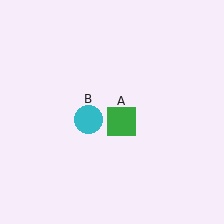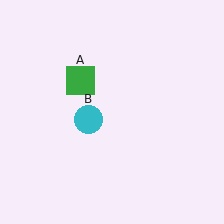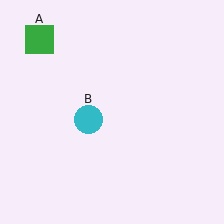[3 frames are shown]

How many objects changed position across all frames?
1 object changed position: green square (object A).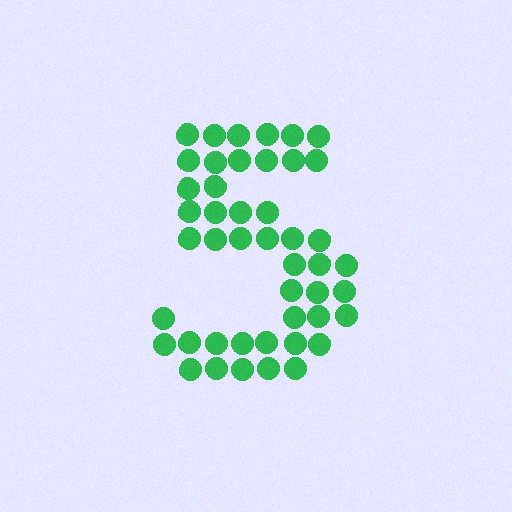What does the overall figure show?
The overall figure shows the digit 5.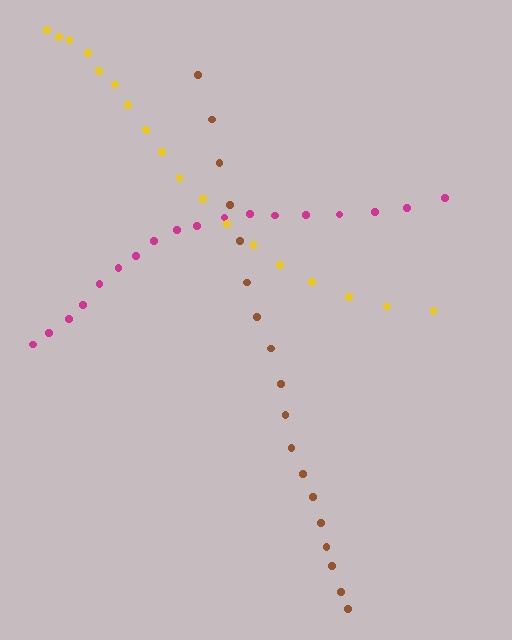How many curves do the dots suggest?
There are 3 distinct paths.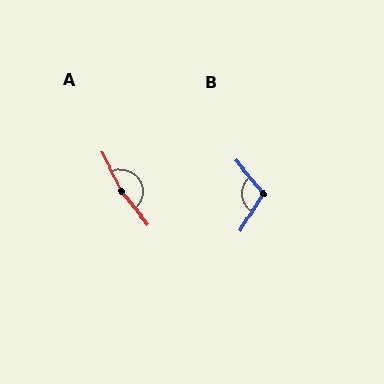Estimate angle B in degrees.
Approximately 109 degrees.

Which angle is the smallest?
B, at approximately 109 degrees.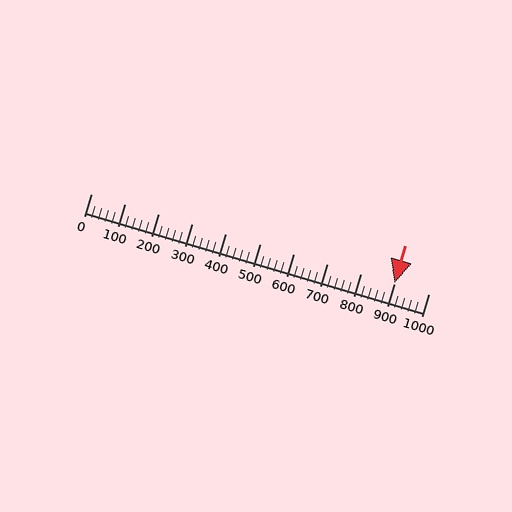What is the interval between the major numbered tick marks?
The major tick marks are spaced 100 units apart.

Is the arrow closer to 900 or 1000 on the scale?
The arrow is closer to 900.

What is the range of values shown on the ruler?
The ruler shows values from 0 to 1000.